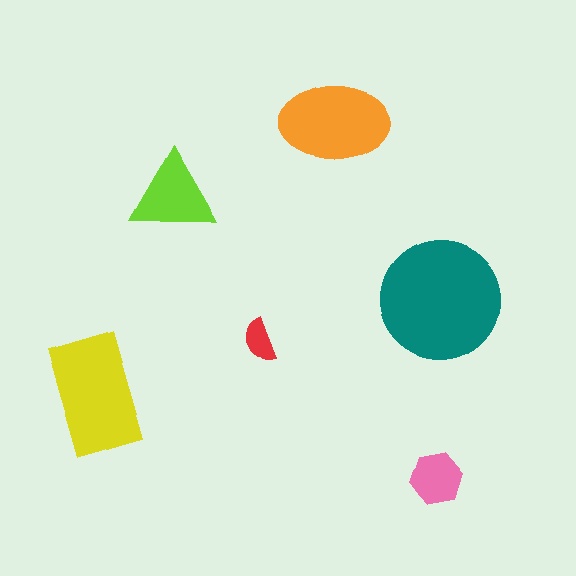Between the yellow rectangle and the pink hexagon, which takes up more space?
The yellow rectangle.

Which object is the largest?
The teal circle.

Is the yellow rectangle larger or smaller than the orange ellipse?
Larger.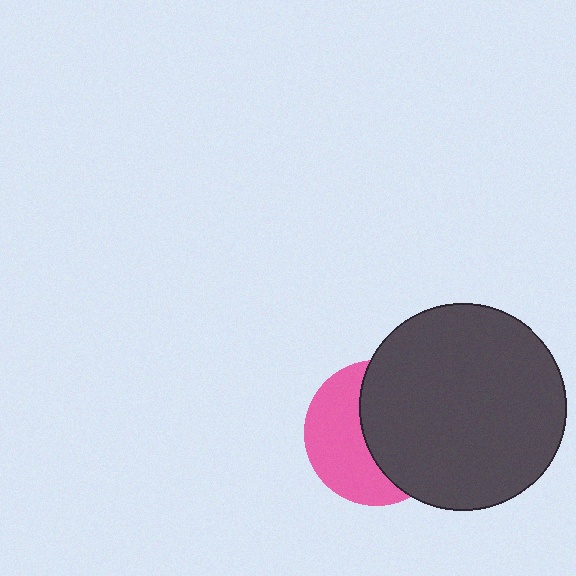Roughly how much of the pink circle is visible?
About half of it is visible (roughly 46%).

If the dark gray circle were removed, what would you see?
You would see the complete pink circle.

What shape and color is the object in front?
The object in front is a dark gray circle.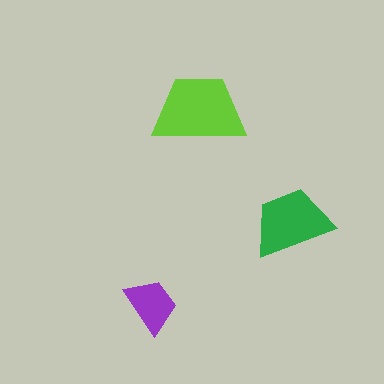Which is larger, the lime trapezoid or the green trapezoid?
The lime one.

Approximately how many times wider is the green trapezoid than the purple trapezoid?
About 1.5 times wider.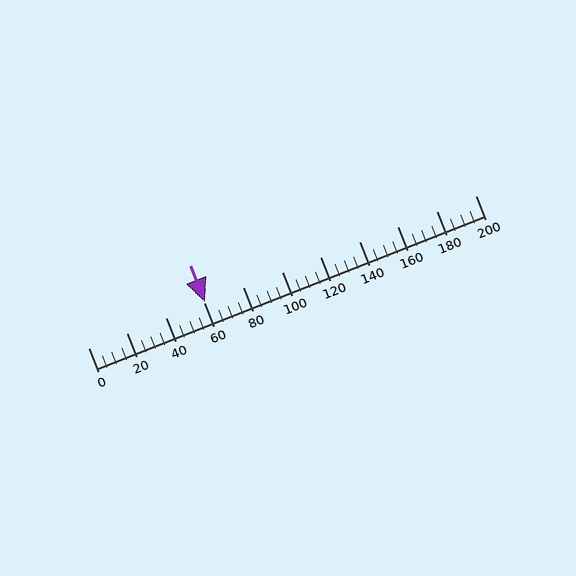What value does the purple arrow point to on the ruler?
The purple arrow points to approximately 60.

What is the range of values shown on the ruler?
The ruler shows values from 0 to 200.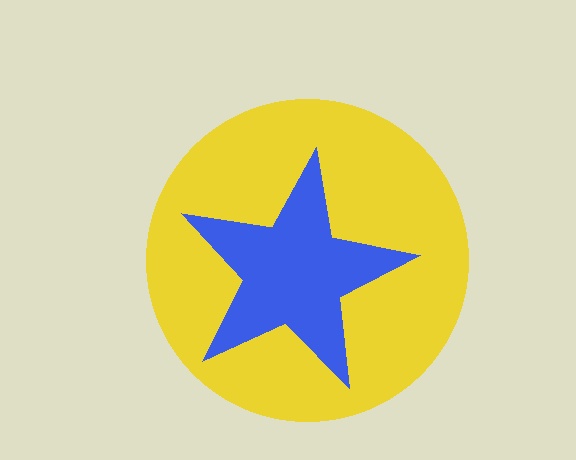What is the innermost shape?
The blue star.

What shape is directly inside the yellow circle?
The blue star.